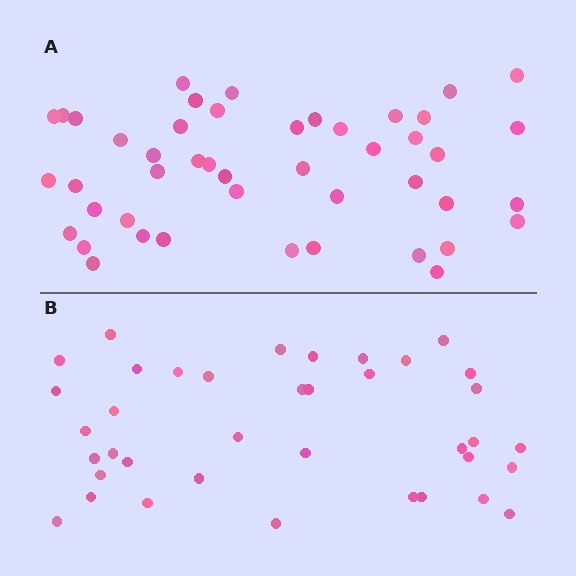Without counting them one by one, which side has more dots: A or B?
Region A (the top region) has more dots.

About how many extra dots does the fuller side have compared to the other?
Region A has roughly 8 or so more dots than region B.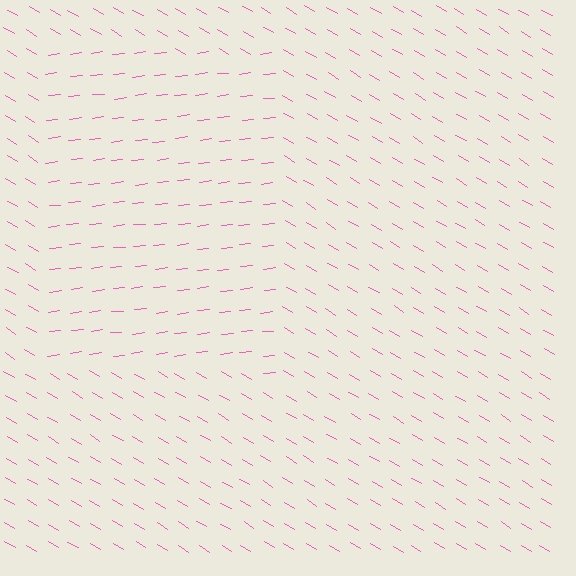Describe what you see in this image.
The image is filled with small pink line segments. A rectangle region in the image has lines oriented differently from the surrounding lines, creating a visible texture boundary.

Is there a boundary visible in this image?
Yes, there is a texture boundary formed by a change in line orientation.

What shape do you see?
I see a rectangle.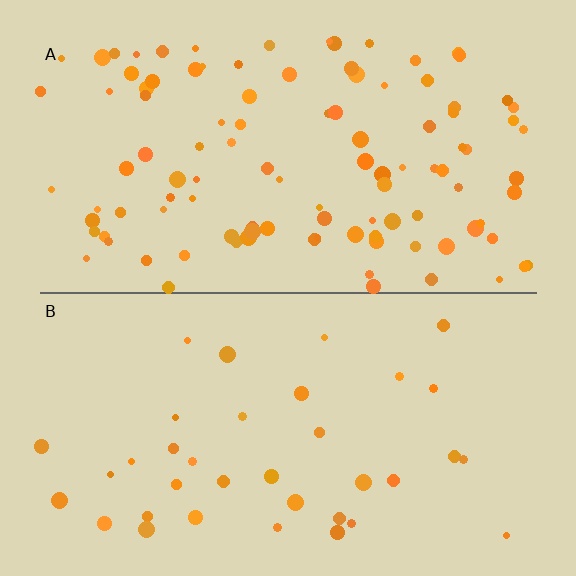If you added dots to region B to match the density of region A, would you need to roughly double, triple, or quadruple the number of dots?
Approximately triple.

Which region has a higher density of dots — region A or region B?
A (the top).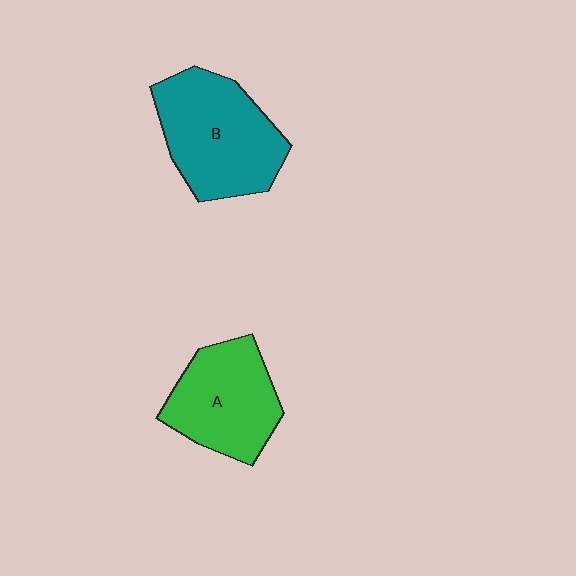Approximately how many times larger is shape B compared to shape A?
Approximately 1.2 times.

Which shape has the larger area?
Shape B (teal).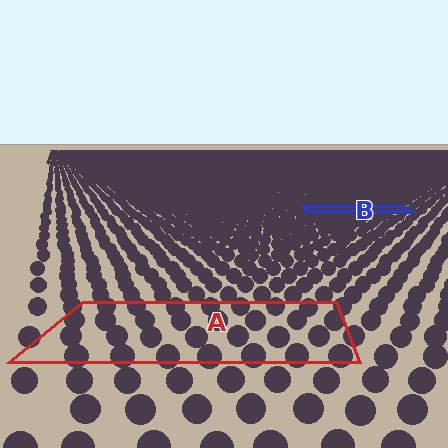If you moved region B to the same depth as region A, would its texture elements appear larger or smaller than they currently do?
They would appear larger. At a closer depth, the same texture elements are projected at a bigger on-screen size.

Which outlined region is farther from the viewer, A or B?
Region B is farther from the viewer — the texture elements inside it appear smaller and more densely packed.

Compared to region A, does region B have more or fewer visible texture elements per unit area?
Region B has more texture elements per unit area — they are packed more densely because it is farther away.